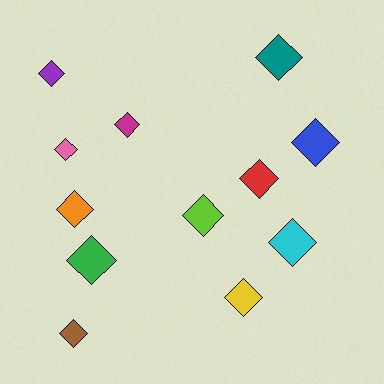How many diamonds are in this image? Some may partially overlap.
There are 12 diamonds.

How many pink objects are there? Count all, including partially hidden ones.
There is 1 pink object.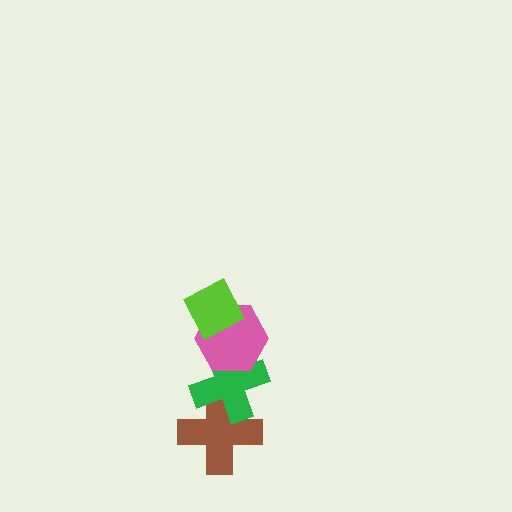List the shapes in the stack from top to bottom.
From top to bottom: the lime diamond, the pink hexagon, the green cross, the brown cross.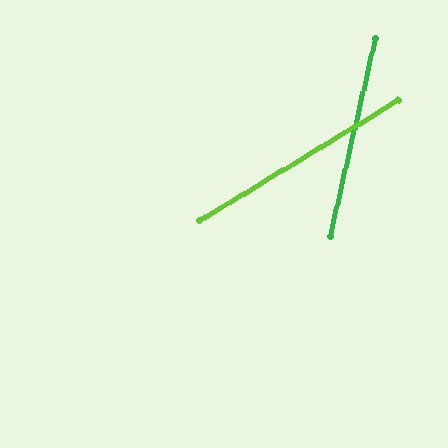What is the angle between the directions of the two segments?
Approximately 46 degrees.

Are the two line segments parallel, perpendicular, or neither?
Neither parallel nor perpendicular — they differ by about 46°.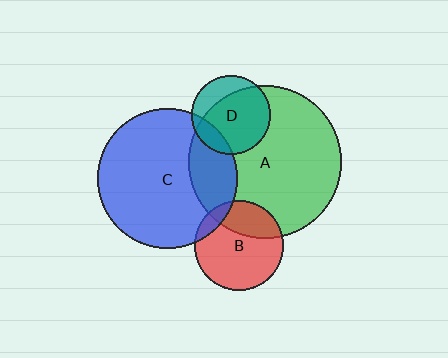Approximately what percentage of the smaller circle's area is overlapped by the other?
Approximately 75%.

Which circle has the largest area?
Circle A (green).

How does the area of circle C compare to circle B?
Approximately 2.4 times.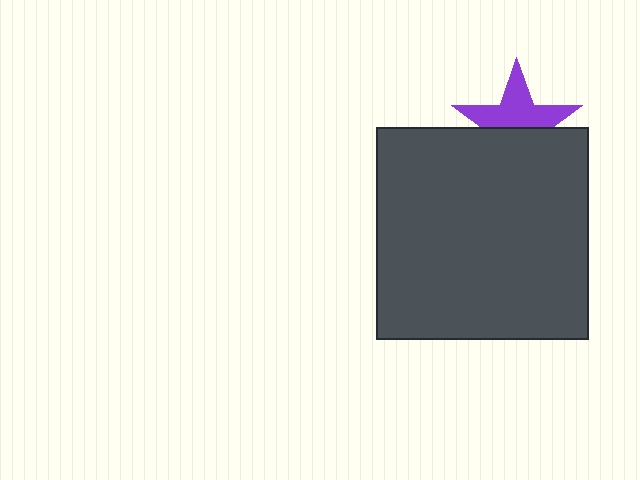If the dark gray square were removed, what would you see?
You would see the complete purple star.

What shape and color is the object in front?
The object in front is a dark gray square.